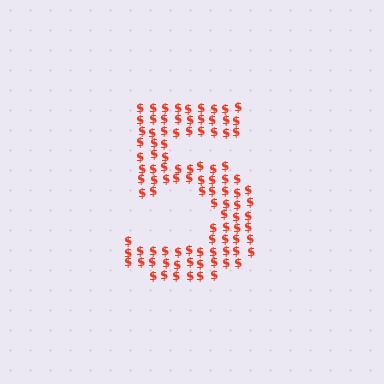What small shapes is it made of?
It is made of small dollar signs.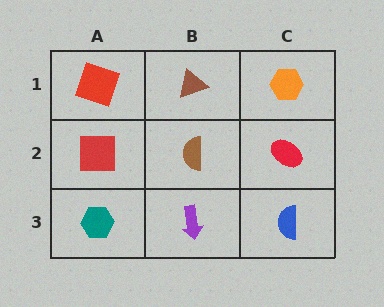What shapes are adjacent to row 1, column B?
A brown semicircle (row 2, column B), a red square (row 1, column A), an orange hexagon (row 1, column C).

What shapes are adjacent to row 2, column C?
An orange hexagon (row 1, column C), a blue semicircle (row 3, column C), a brown semicircle (row 2, column B).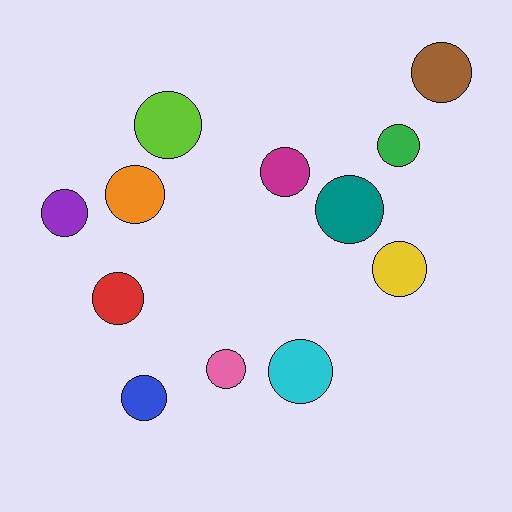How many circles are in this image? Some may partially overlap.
There are 12 circles.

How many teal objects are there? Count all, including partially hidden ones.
There is 1 teal object.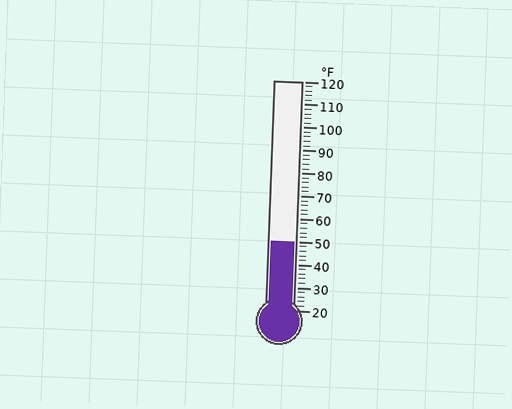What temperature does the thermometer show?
The thermometer shows approximately 50°F.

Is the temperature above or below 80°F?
The temperature is below 80°F.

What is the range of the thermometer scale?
The thermometer scale ranges from 20°F to 120°F.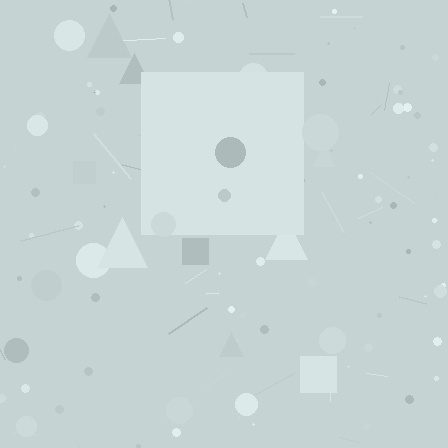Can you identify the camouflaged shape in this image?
The camouflaged shape is a square.